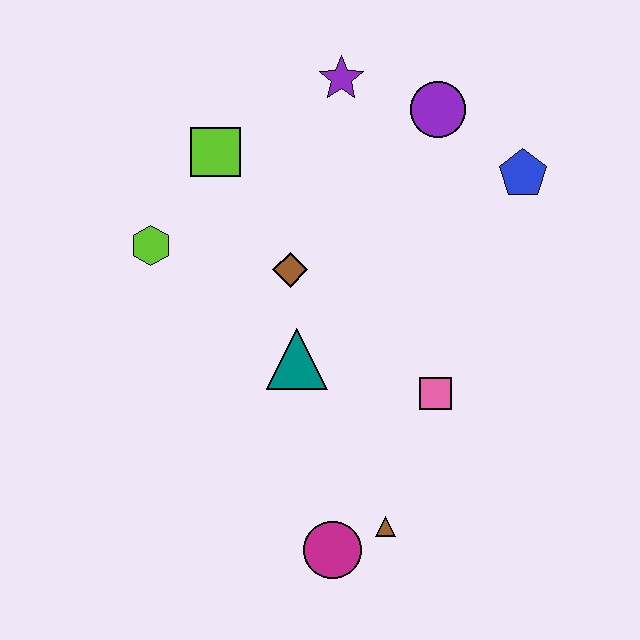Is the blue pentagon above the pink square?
Yes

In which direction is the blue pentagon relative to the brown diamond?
The blue pentagon is to the right of the brown diamond.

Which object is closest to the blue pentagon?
The purple circle is closest to the blue pentagon.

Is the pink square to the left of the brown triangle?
No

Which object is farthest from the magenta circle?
The purple star is farthest from the magenta circle.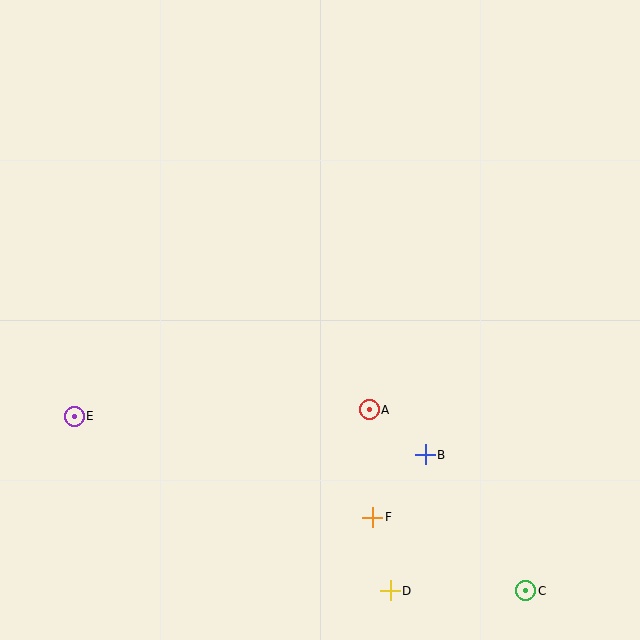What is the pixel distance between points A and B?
The distance between A and B is 72 pixels.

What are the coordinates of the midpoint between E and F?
The midpoint between E and F is at (224, 467).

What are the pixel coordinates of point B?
Point B is at (425, 455).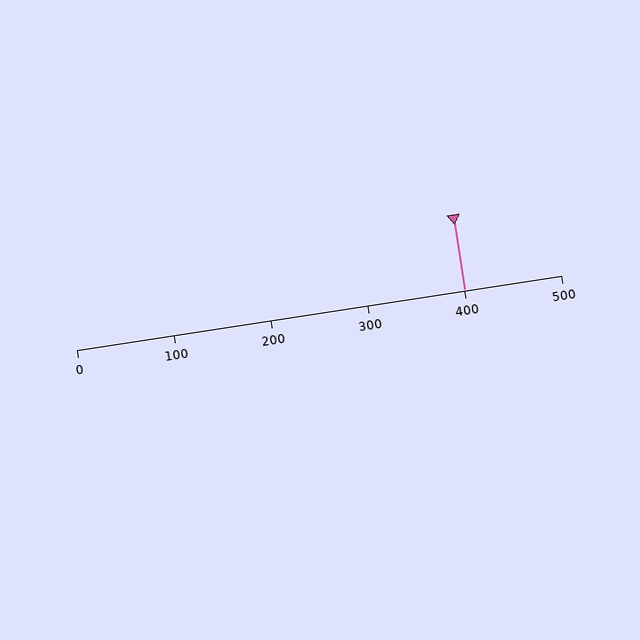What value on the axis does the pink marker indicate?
The marker indicates approximately 400.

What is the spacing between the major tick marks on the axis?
The major ticks are spaced 100 apart.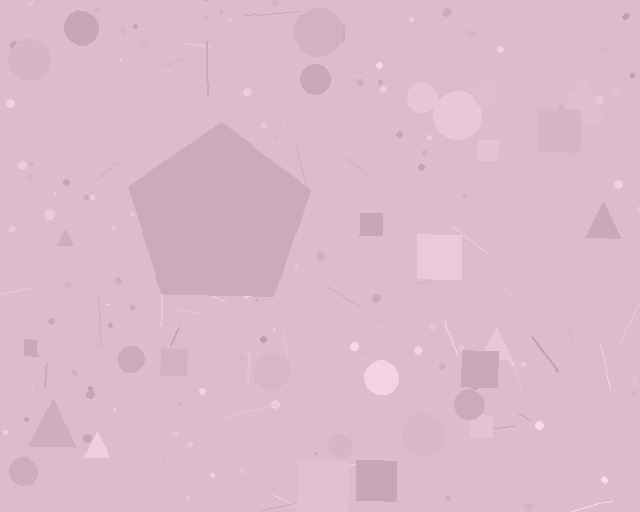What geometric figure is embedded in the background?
A pentagon is embedded in the background.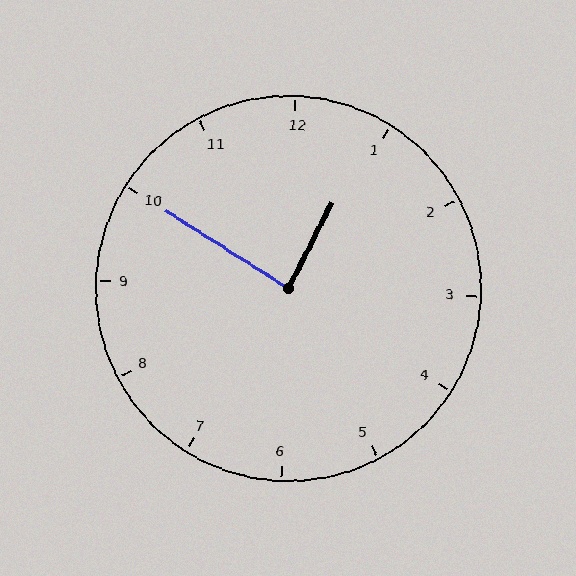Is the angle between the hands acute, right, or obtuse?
It is right.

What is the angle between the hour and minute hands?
Approximately 85 degrees.